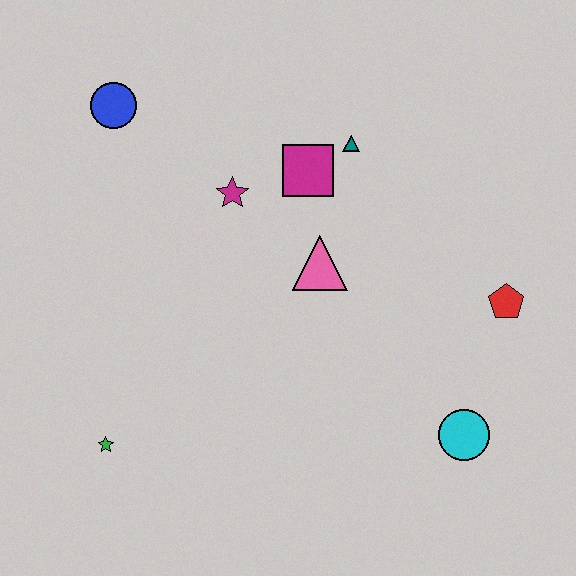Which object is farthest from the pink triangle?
The green star is farthest from the pink triangle.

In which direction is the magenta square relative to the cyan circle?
The magenta square is above the cyan circle.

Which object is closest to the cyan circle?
The red pentagon is closest to the cyan circle.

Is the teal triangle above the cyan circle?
Yes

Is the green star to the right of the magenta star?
No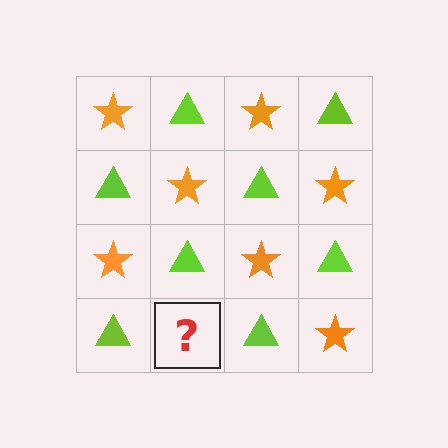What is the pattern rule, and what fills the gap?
The rule is that it alternates orange star and lime triangle in a checkerboard pattern. The gap should be filled with an orange star.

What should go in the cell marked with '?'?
The missing cell should contain an orange star.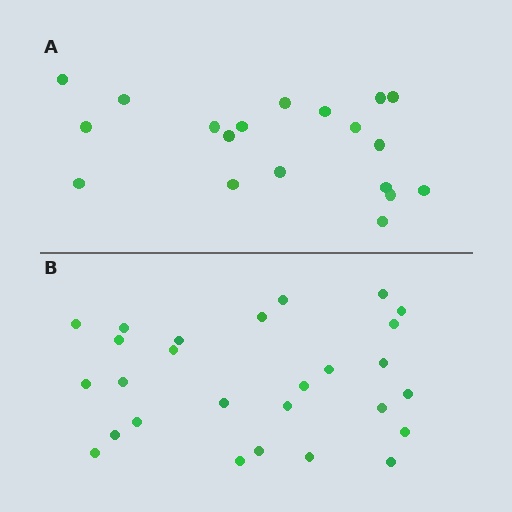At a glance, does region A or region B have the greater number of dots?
Region B (the bottom region) has more dots.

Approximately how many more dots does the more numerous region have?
Region B has roughly 8 or so more dots than region A.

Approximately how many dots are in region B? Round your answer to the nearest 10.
About 30 dots. (The exact count is 27, which rounds to 30.)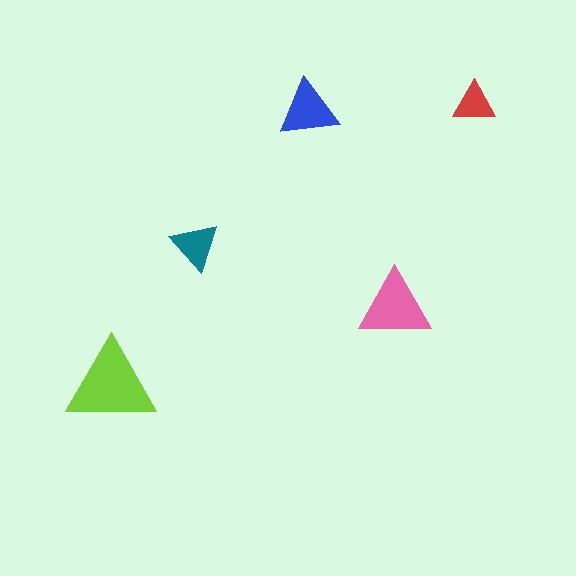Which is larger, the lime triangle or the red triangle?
The lime one.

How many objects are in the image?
There are 5 objects in the image.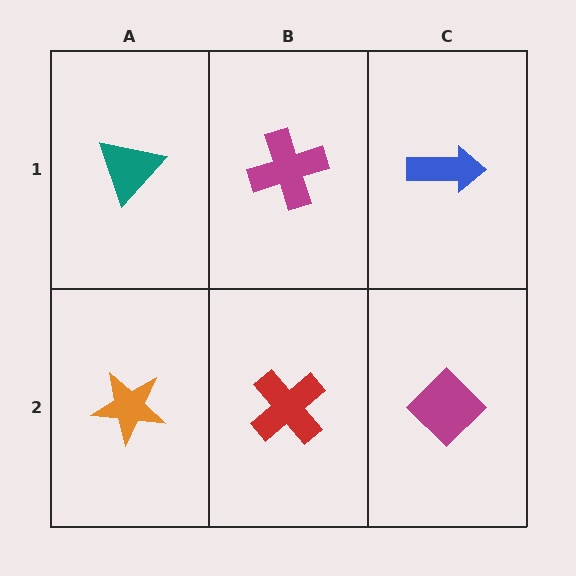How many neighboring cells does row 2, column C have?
2.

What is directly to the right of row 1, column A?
A magenta cross.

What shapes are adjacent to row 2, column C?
A blue arrow (row 1, column C), a red cross (row 2, column B).